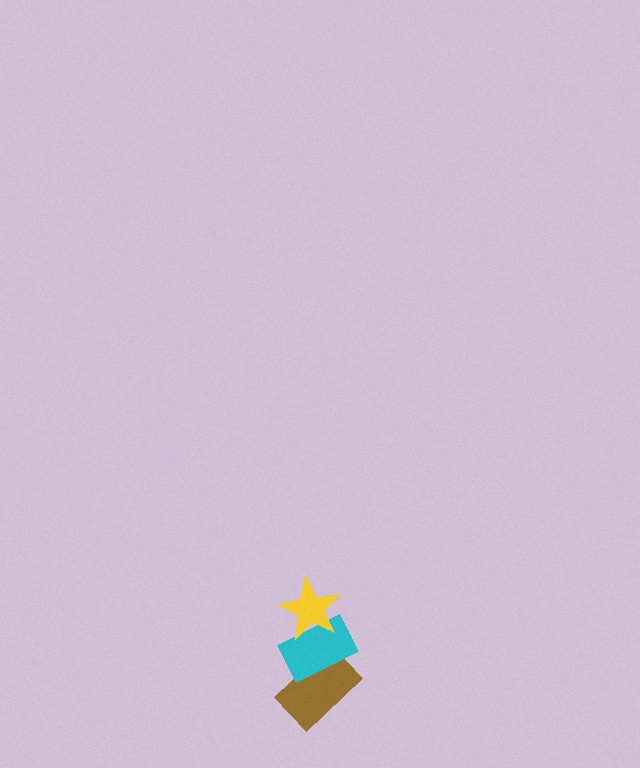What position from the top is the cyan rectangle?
The cyan rectangle is 2nd from the top.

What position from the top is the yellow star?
The yellow star is 1st from the top.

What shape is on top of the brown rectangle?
The cyan rectangle is on top of the brown rectangle.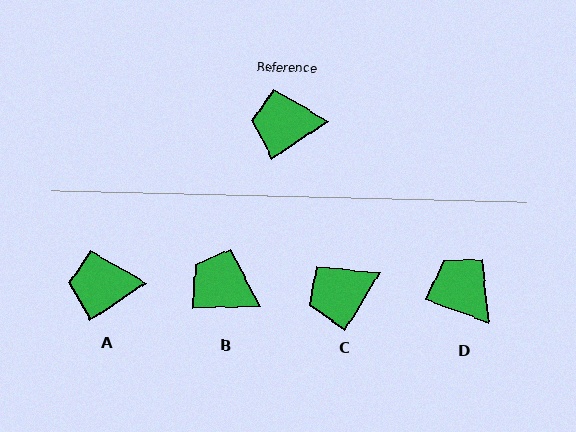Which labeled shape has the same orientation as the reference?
A.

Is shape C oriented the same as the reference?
No, it is off by about 25 degrees.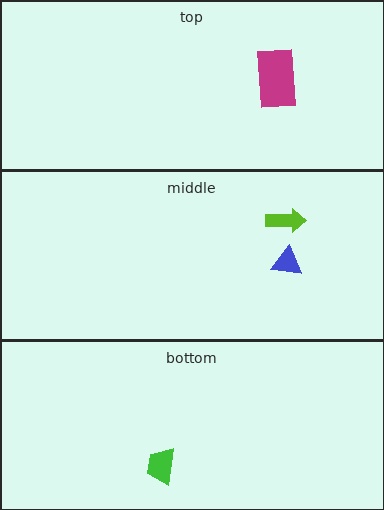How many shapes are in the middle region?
2.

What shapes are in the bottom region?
The green trapezoid.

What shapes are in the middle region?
The lime arrow, the blue triangle.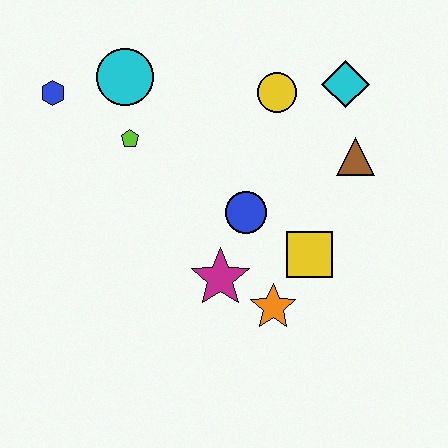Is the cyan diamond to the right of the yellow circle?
Yes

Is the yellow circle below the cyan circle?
Yes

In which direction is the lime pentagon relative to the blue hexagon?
The lime pentagon is to the right of the blue hexagon.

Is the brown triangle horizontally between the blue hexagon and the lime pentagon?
No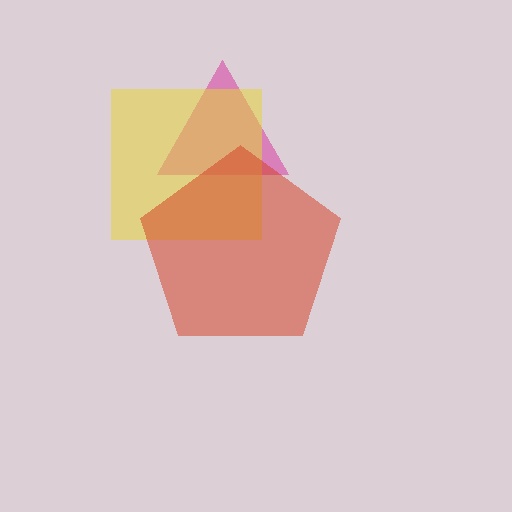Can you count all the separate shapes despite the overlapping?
Yes, there are 3 separate shapes.